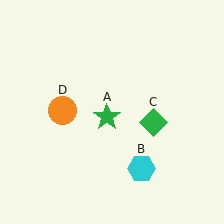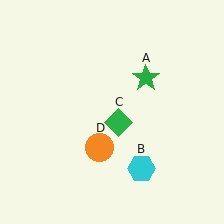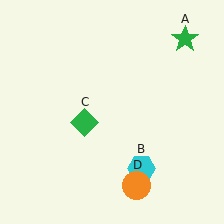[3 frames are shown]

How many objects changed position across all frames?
3 objects changed position: green star (object A), green diamond (object C), orange circle (object D).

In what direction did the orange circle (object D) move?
The orange circle (object D) moved down and to the right.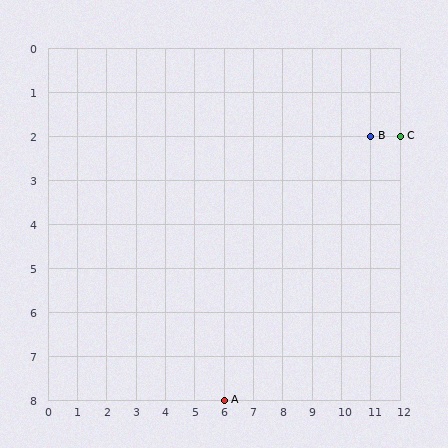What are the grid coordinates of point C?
Point C is at grid coordinates (12, 2).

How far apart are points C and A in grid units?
Points C and A are 6 columns and 6 rows apart (about 8.5 grid units diagonally).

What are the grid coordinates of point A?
Point A is at grid coordinates (6, 8).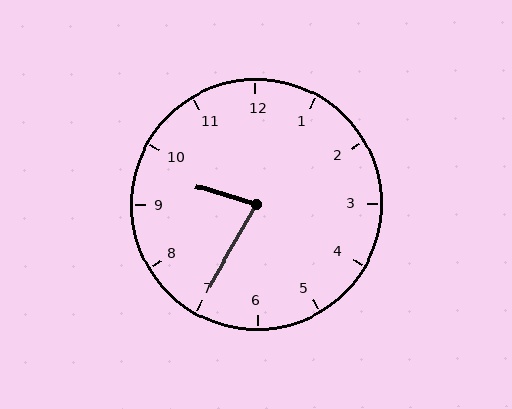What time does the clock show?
9:35.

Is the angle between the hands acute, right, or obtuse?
It is acute.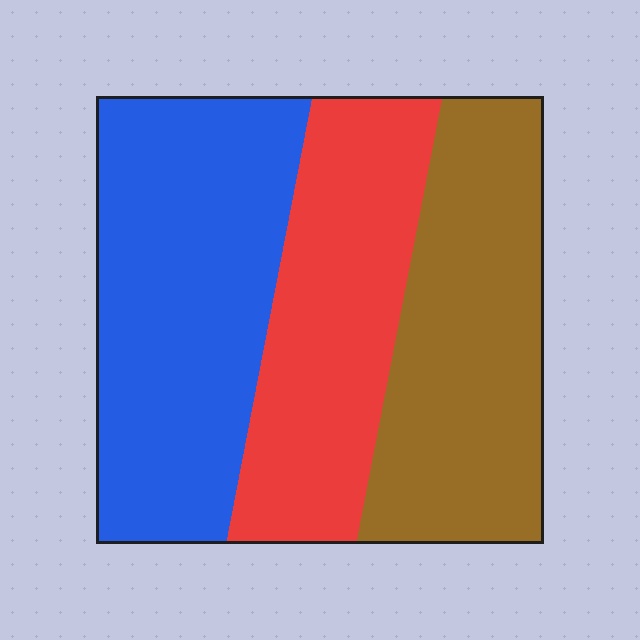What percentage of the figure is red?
Red covers around 30% of the figure.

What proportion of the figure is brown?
Brown takes up between a quarter and a half of the figure.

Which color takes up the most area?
Blue, at roughly 40%.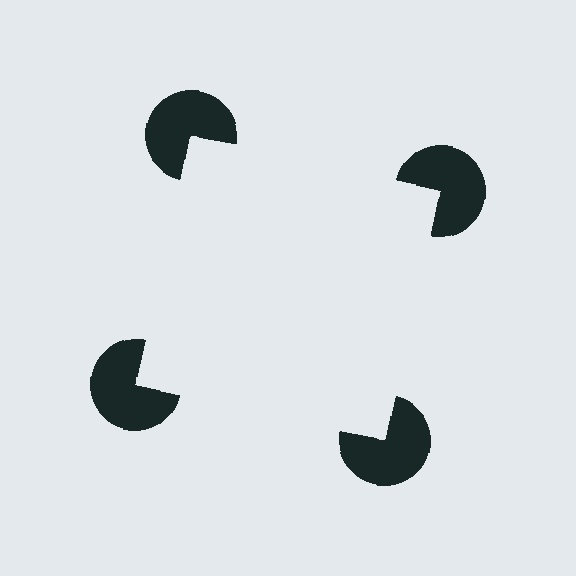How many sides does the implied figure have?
4 sides.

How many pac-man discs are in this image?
There are 4 — one at each vertex of the illusory square.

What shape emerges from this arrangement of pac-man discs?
An illusory square — its edges are inferred from the aligned wedge cuts in the pac-man discs, not physically drawn.